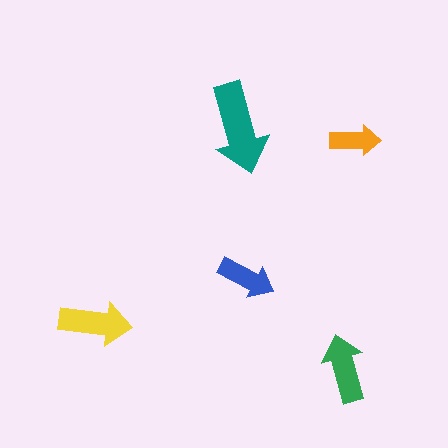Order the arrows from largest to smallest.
the teal one, the yellow one, the green one, the blue one, the orange one.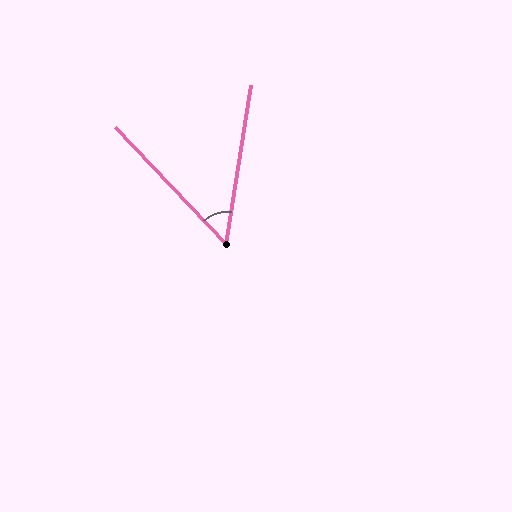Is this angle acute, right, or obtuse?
It is acute.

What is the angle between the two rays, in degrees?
Approximately 53 degrees.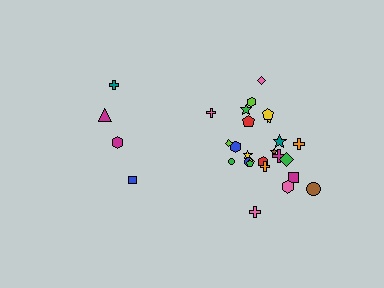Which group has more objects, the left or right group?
The right group.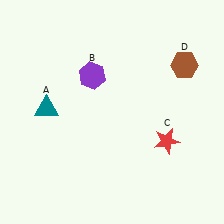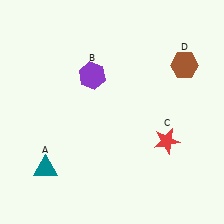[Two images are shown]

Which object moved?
The teal triangle (A) moved down.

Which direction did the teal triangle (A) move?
The teal triangle (A) moved down.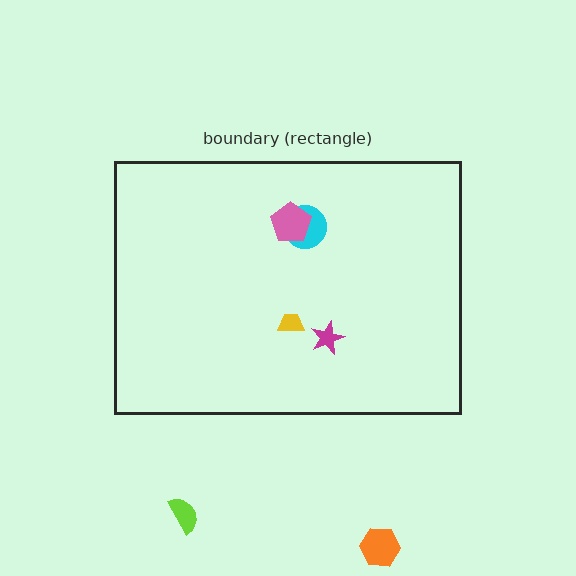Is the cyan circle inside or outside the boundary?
Inside.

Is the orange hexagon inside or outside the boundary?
Outside.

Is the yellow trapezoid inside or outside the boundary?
Inside.